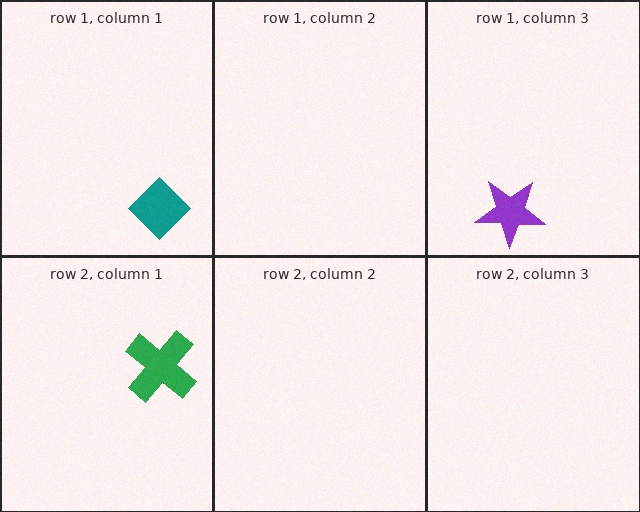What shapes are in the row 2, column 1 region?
The green cross.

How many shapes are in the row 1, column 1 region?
1.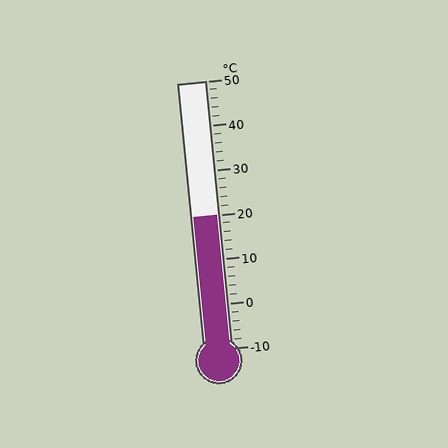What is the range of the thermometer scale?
The thermometer scale ranges from -10°C to 50°C.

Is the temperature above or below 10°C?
The temperature is above 10°C.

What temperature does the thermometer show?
The thermometer shows approximately 20°C.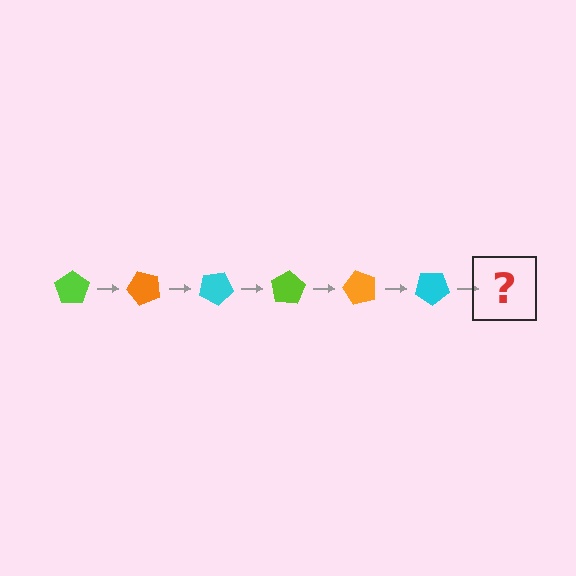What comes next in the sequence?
The next element should be a lime pentagon, rotated 300 degrees from the start.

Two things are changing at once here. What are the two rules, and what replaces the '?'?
The two rules are that it rotates 50 degrees each step and the color cycles through lime, orange, and cyan. The '?' should be a lime pentagon, rotated 300 degrees from the start.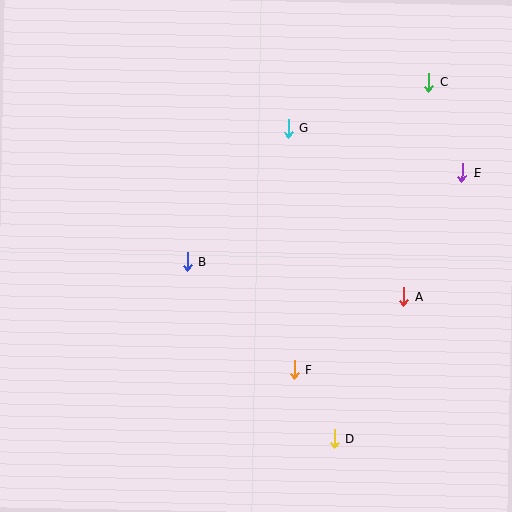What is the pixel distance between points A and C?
The distance between A and C is 216 pixels.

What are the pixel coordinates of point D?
Point D is at (334, 439).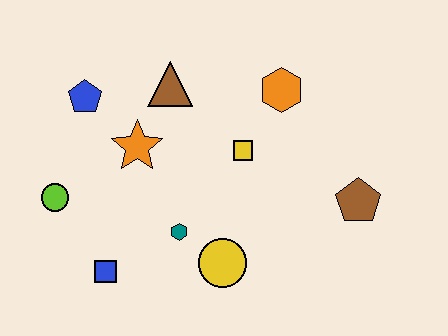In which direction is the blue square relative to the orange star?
The blue square is below the orange star.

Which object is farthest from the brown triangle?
The brown pentagon is farthest from the brown triangle.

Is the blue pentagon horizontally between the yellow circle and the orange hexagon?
No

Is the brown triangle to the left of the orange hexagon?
Yes